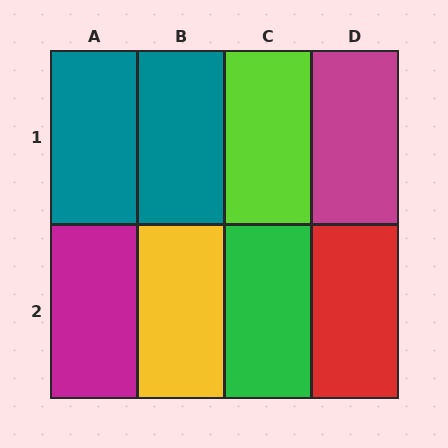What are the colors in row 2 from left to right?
Magenta, yellow, green, red.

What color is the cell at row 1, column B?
Teal.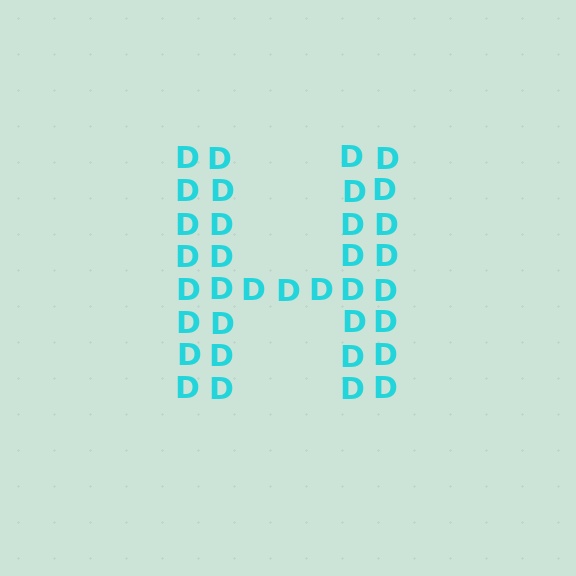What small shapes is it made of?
It is made of small letter D's.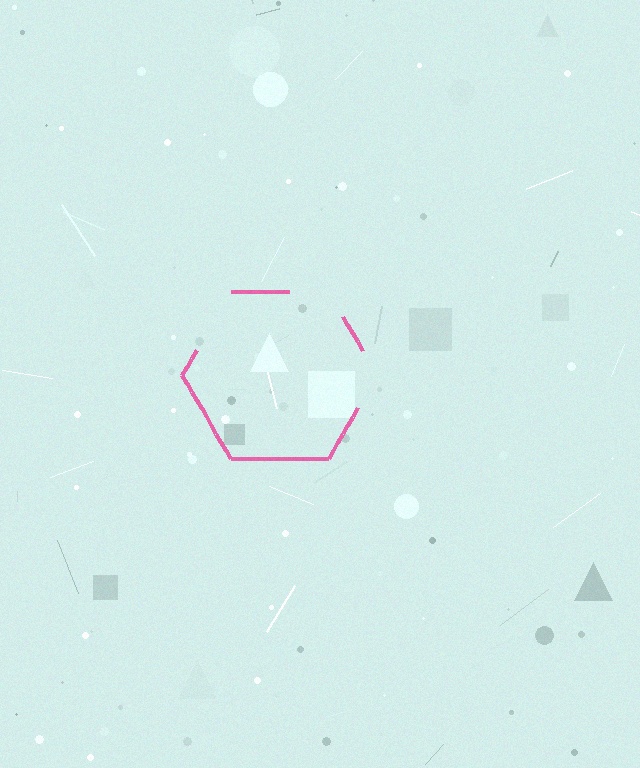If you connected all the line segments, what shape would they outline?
They would outline a hexagon.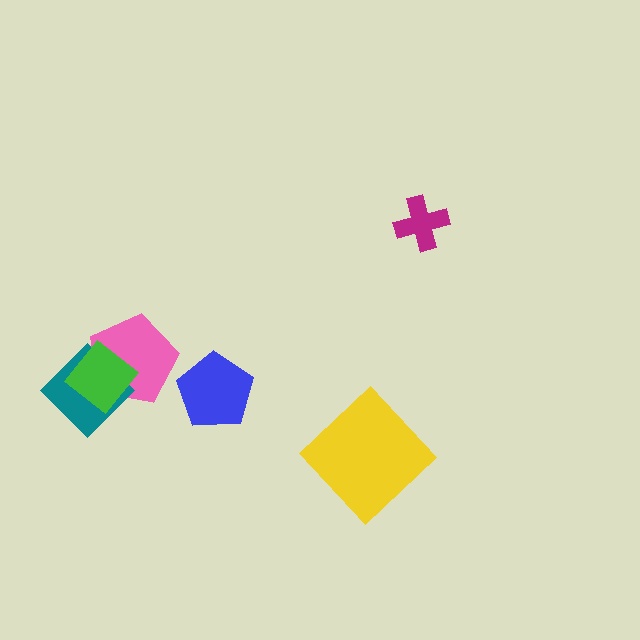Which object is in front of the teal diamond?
The green diamond is in front of the teal diamond.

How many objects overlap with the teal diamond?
2 objects overlap with the teal diamond.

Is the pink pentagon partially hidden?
Yes, it is partially covered by another shape.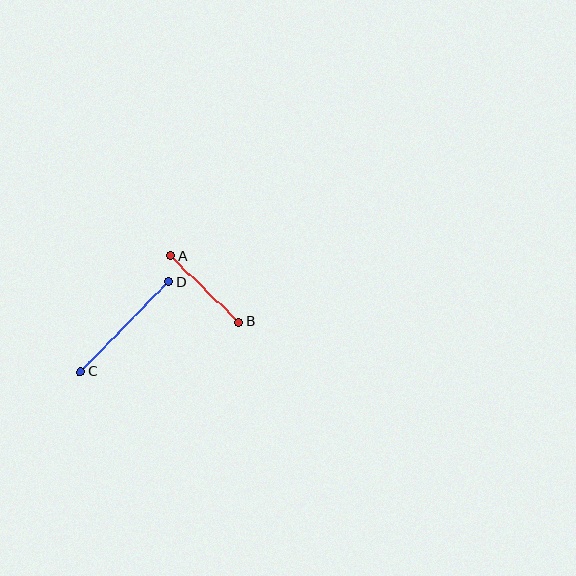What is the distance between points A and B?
The distance is approximately 95 pixels.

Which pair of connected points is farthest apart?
Points C and D are farthest apart.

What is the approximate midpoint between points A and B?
The midpoint is at approximately (205, 289) pixels.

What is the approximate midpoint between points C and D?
The midpoint is at approximately (125, 327) pixels.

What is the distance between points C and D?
The distance is approximately 126 pixels.